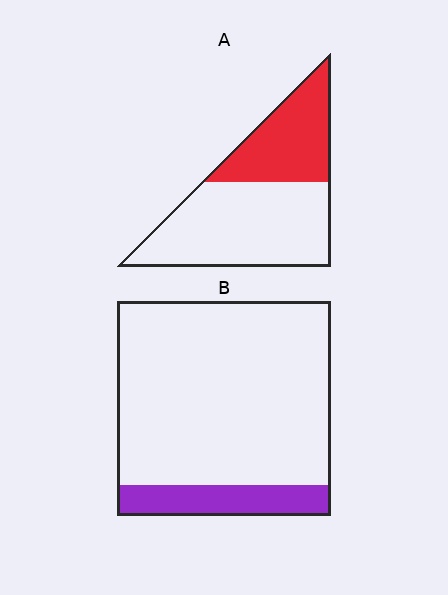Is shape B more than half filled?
No.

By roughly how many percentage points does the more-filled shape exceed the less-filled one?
By roughly 20 percentage points (A over B).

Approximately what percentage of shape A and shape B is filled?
A is approximately 35% and B is approximately 15%.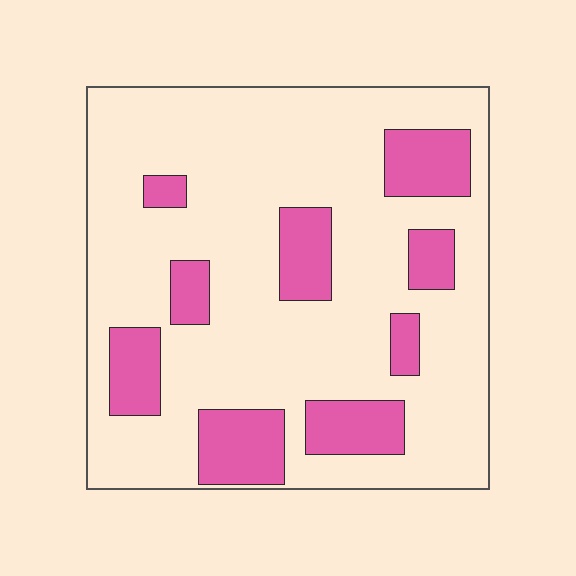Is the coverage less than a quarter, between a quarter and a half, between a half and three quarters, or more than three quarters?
Less than a quarter.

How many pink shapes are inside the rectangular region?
9.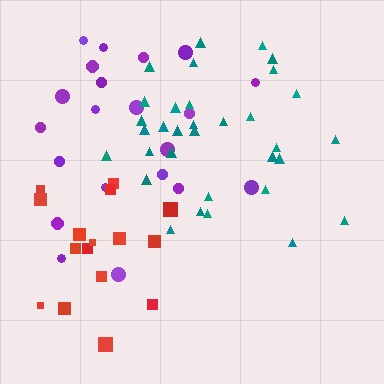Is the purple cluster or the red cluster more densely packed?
Purple.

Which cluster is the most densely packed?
Teal.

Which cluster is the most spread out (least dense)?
Red.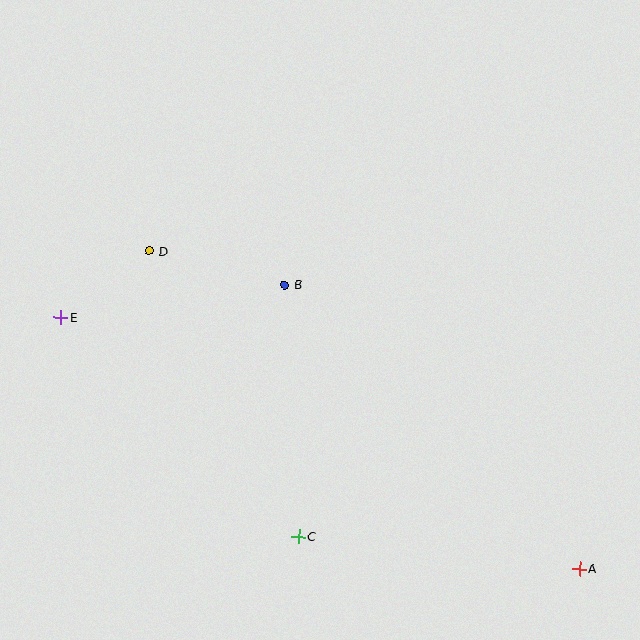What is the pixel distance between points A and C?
The distance between A and C is 283 pixels.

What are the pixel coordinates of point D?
Point D is at (150, 251).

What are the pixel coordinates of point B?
Point B is at (285, 285).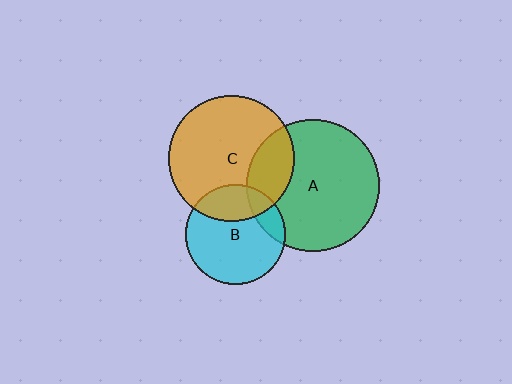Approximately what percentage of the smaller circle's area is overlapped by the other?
Approximately 25%.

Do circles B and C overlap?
Yes.